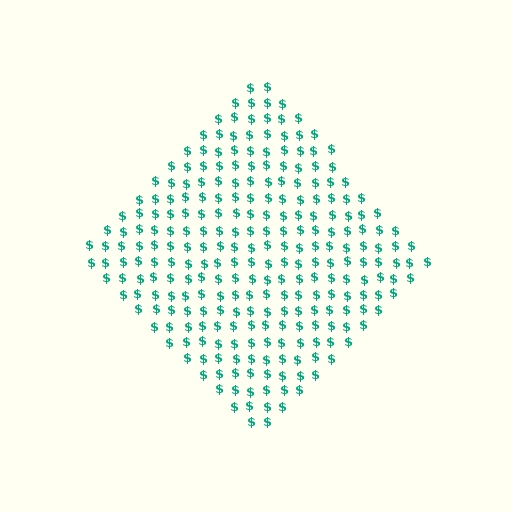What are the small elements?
The small elements are dollar signs.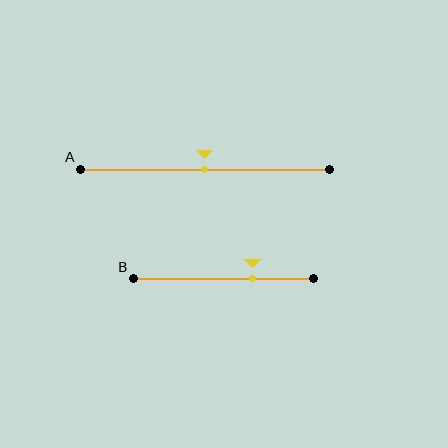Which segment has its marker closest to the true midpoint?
Segment A has its marker closest to the true midpoint.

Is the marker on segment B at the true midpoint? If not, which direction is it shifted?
No, the marker on segment B is shifted to the right by about 16% of the segment length.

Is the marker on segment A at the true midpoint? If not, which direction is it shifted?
Yes, the marker on segment A is at the true midpoint.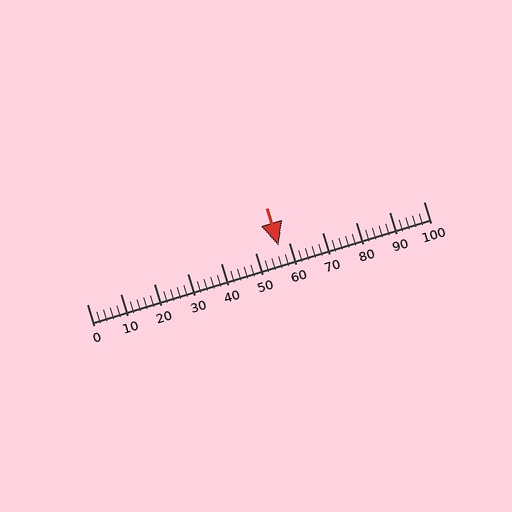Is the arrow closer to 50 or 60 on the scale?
The arrow is closer to 60.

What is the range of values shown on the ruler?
The ruler shows values from 0 to 100.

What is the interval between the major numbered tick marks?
The major tick marks are spaced 10 units apart.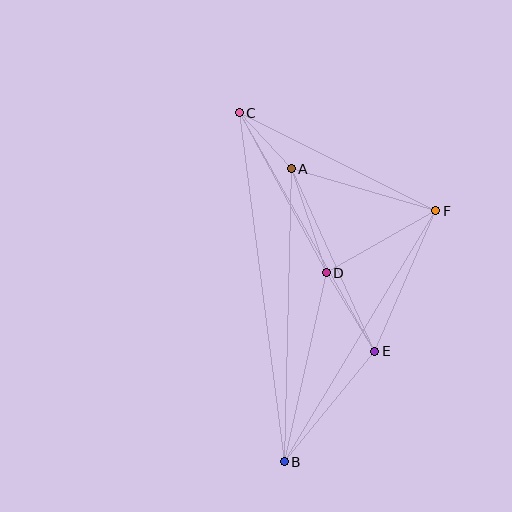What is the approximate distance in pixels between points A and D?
The distance between A and D is approximately 110 pixels.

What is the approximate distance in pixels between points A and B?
The distance between A and B is approximately 293 pixels.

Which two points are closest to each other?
Points A and C are closest to each other.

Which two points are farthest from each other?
Points B and C are farthest from each other.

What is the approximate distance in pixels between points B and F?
The distance between B and F is approximately 293 pixels.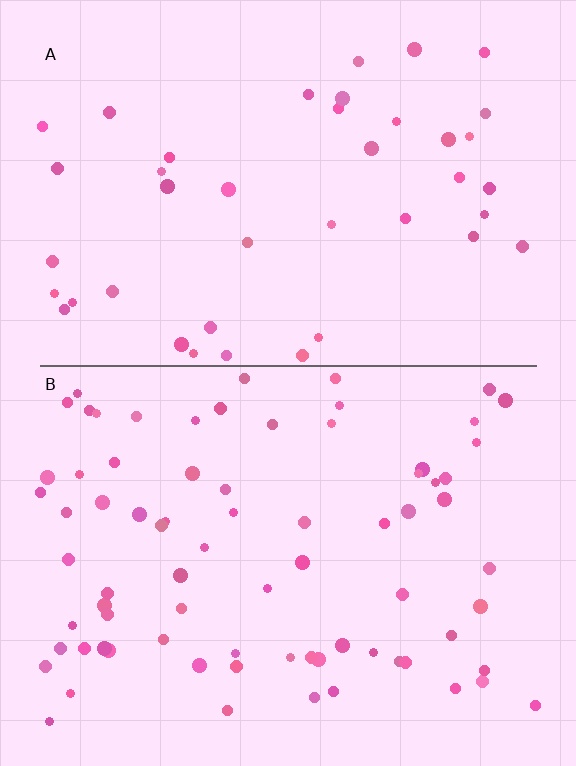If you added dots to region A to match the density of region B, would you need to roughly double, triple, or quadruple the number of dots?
Approximately double.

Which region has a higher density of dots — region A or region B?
B (the bottom).